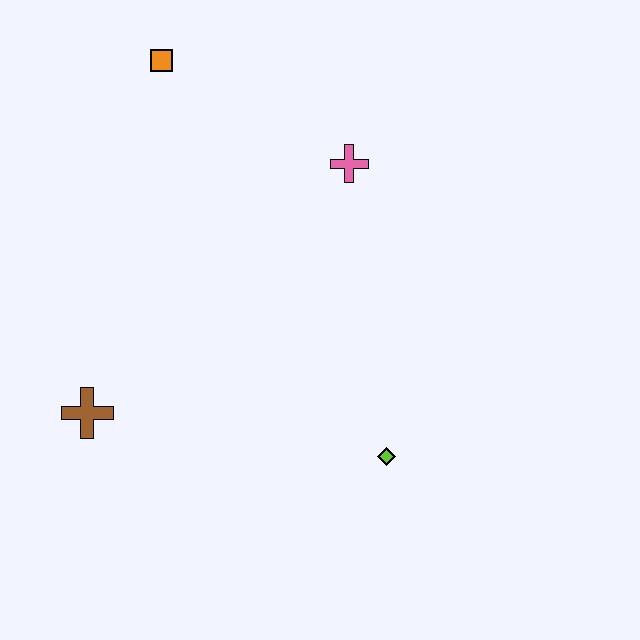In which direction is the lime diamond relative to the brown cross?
The lime diamond is to the right of the brown cross.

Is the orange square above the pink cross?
Yes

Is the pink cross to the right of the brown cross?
Yes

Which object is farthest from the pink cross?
The brown cross is farthest from the pink cross.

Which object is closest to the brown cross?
The lime diamond is closest to the brown cross.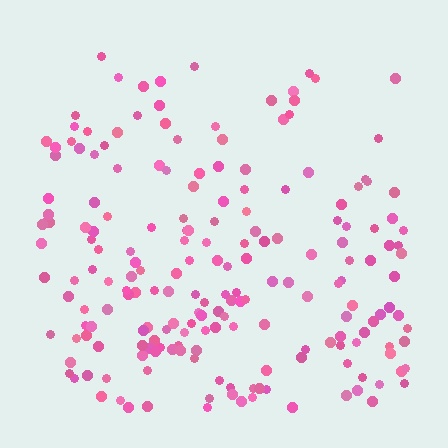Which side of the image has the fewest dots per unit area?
The top.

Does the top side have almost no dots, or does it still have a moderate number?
Still a moderate number, just noticeably fewer than the bottom.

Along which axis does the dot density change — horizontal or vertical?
Vertical.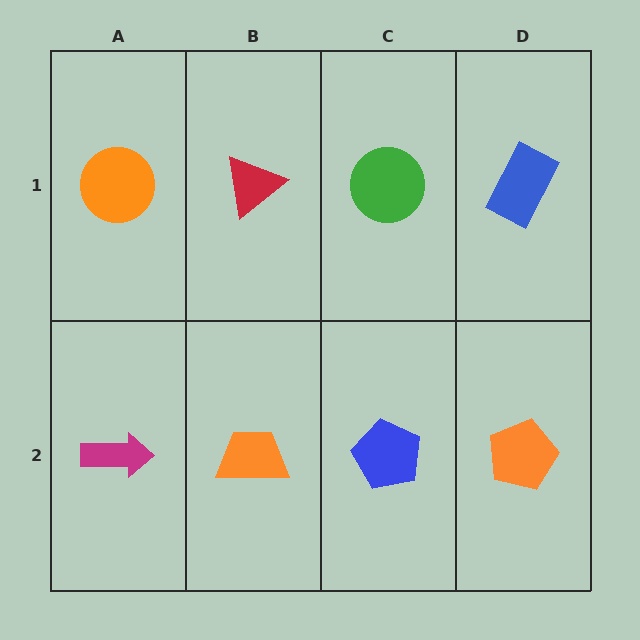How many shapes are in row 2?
4 shapes.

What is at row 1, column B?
A red triangle.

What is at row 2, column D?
An orange pentagon.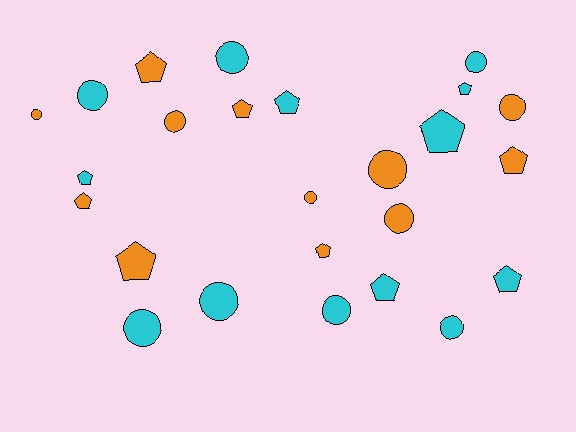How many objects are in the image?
There are 25 objects.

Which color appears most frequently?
Cyan, with 13 objects.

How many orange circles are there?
There are 6 orange circles.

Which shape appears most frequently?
Circle, with 13 objects.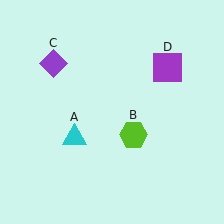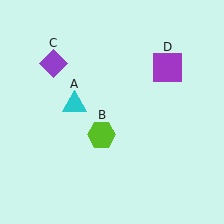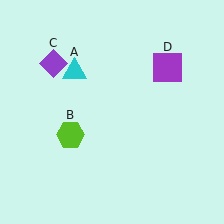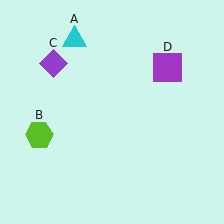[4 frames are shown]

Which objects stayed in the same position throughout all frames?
Purple diamond (object C) and purple square (object D) remained stationary.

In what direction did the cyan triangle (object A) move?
The cyan triangle (object A) moved up.